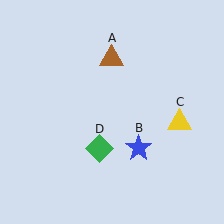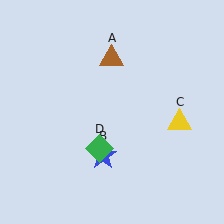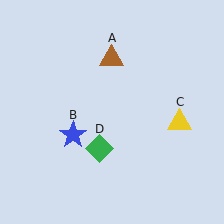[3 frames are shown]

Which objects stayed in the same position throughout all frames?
Brown triangle (object A) and yellow triangle (object C) and green diamond (object D) remained stationary.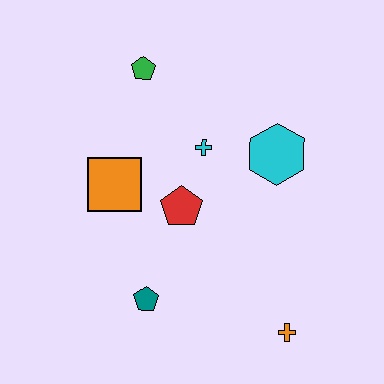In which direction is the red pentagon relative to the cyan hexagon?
The red pentagon is to the left of the cyan hexagon.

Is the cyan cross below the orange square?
No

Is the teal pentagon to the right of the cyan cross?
No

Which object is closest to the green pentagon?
The cyan cross is closest to the green pentagon.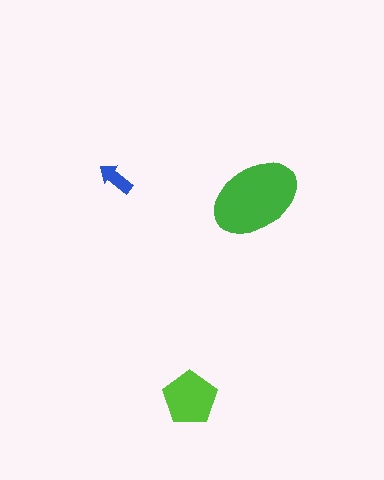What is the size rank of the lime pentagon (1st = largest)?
2nd.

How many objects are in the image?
There are 3 objects in the image.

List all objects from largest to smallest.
The green ellipse, the lime pentagon, the blue arrow.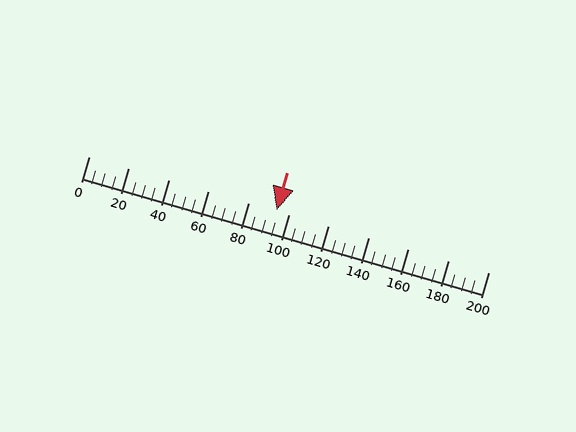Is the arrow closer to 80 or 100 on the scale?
The arrow is closer to 100.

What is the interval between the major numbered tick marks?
The major tick marks are spaced 20 units apart.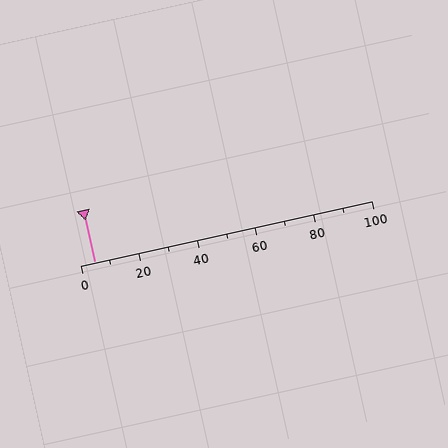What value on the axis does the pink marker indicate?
The marker indicates approximately 5.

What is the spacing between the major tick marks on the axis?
The major ticks are spaced 20 apart.